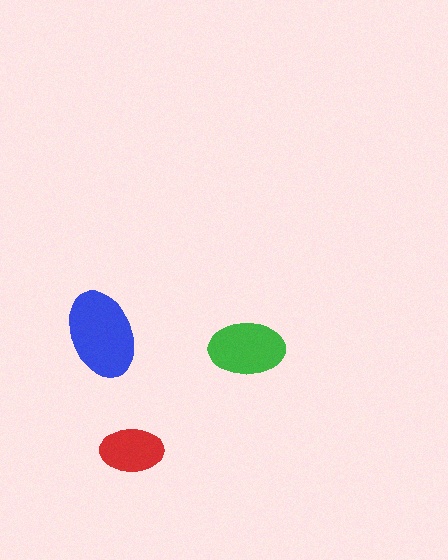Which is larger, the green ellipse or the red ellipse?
The green one.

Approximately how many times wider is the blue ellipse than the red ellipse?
About 1.5 times wider.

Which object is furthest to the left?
The blue ellipse is leftmost.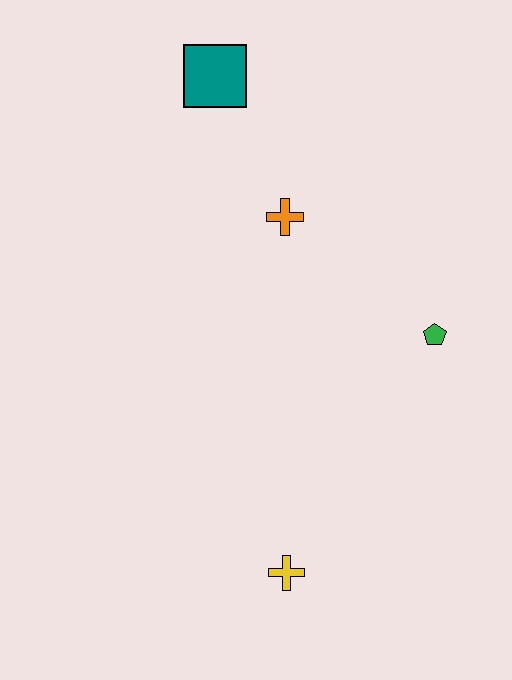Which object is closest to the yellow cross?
The green pentagon is closest to the yellow cross.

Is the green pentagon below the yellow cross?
No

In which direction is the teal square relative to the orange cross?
The teal square is above the orange cross.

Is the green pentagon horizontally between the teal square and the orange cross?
No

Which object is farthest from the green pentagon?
The teal square is farthest from the green pentagon.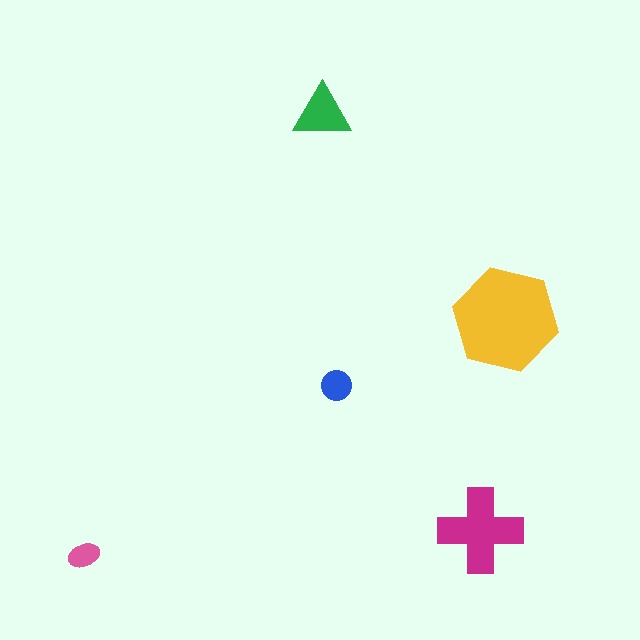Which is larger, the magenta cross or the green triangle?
The magenta cross.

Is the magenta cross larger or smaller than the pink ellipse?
Larger.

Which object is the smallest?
The pink ellipse.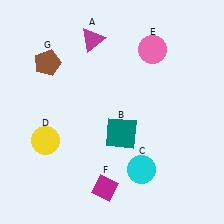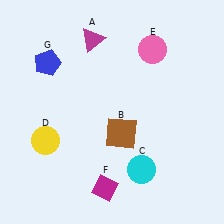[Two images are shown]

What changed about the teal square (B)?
In Image 1, B is teal. In Image 2, it changed to brown.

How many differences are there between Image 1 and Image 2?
There are 2 differences between the two images.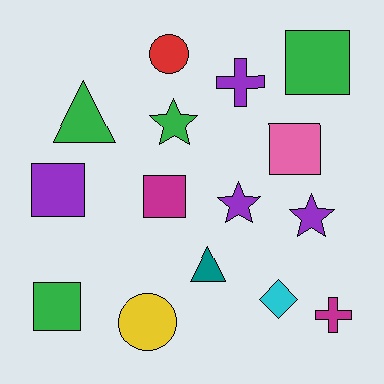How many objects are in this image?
There are 15 objects.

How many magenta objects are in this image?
There are 2 magenta objects.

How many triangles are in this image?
There are 2 triangles.